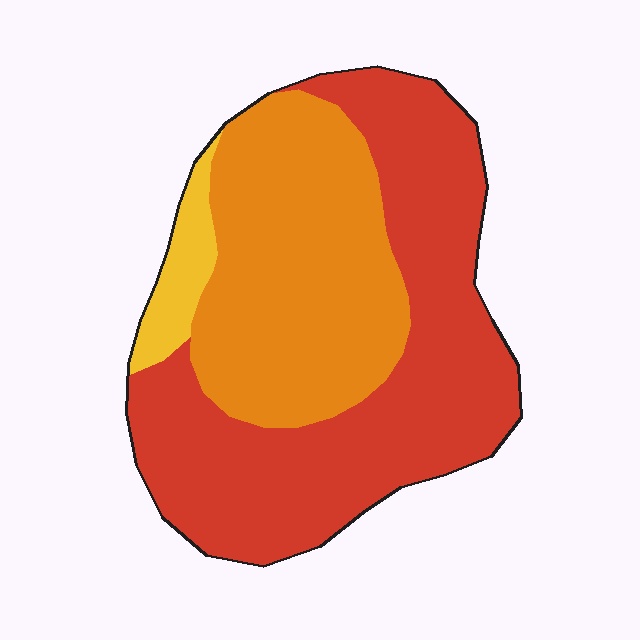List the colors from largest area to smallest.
From largest to smallest: red, orange, yellow.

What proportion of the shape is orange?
Orange takes up about two fifths (2/5) of the shape.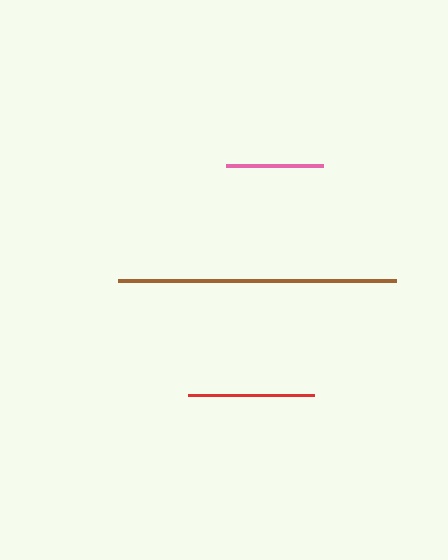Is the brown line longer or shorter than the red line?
The brown line is longer than the red line.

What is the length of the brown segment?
The brown segment is approximately 278 pixels long.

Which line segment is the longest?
The brown line is the longest at approximately 278 pixels.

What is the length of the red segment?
The red segment is approximately 126 pixels long.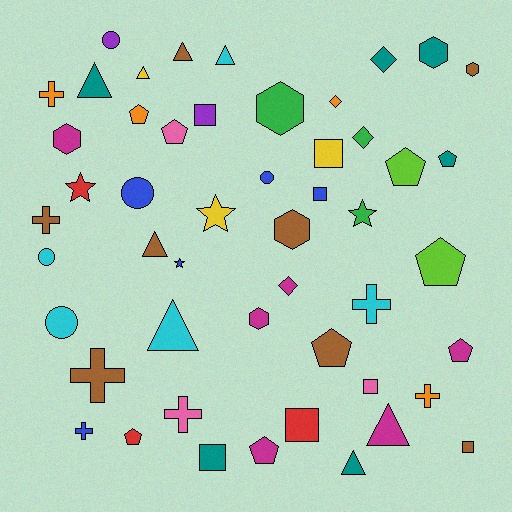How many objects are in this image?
There are 50 objects.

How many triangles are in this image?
There are 8 triangles.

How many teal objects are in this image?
There are 6 teal objects.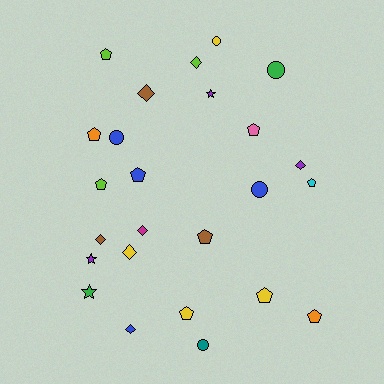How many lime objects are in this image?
There are 3 lime objects.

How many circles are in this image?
There are 5 circles.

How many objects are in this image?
There are 25 objects.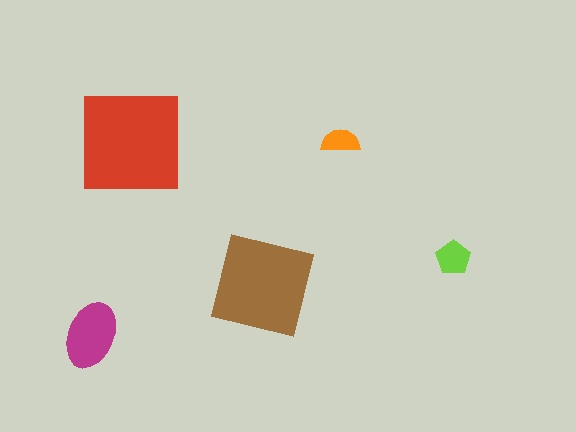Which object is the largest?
The red square.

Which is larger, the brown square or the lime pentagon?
The brown square.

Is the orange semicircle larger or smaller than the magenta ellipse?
Smaller.